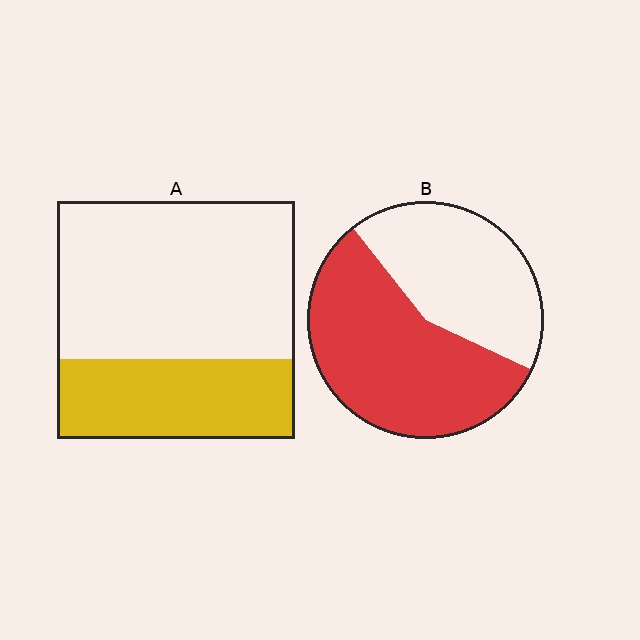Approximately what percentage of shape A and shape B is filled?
A is approximately 35% and B is approximately 55%.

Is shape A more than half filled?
No.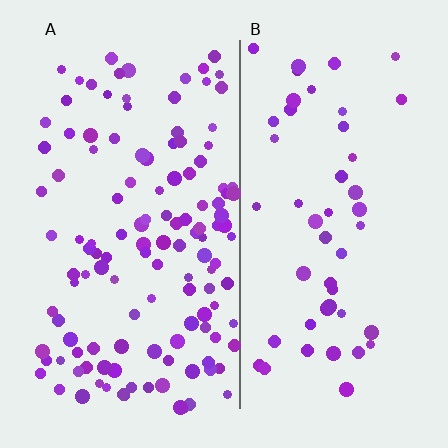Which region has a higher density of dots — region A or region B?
A (the left).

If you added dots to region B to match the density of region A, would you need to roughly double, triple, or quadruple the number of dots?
Approximately triple.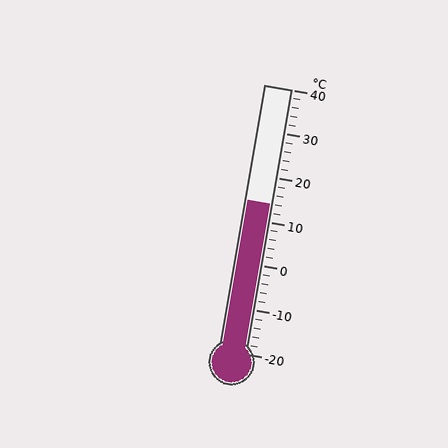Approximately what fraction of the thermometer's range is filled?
The thermometer is filled to approximately 55% of its range.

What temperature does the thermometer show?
The thermometer shows approximately 14°C.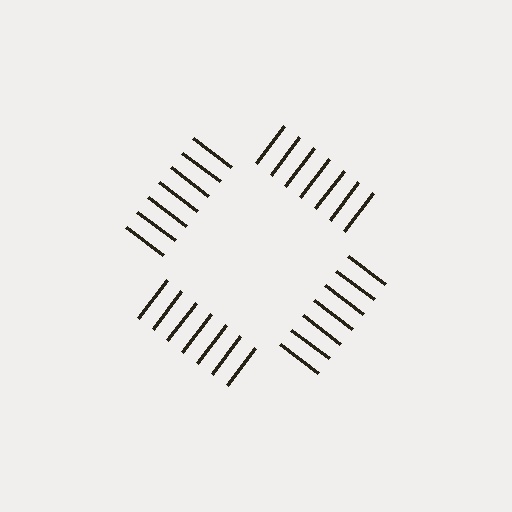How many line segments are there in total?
28 — 7 along each of the 4 edges.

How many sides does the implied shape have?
4 sides — the line-ends trace a square.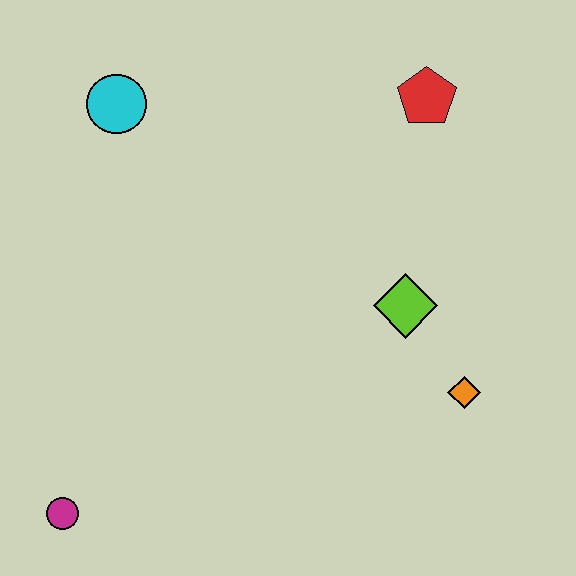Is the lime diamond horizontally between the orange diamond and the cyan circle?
Yes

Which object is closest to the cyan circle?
The red pentagon is closest to the cyan circle.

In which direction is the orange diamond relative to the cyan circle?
The orange diamond is to the right of the cyan circle.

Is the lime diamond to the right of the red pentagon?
No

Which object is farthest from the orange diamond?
The cyan circle is farthest from the orange diamond.